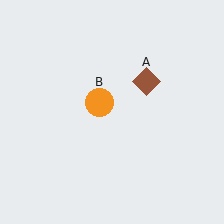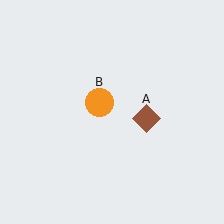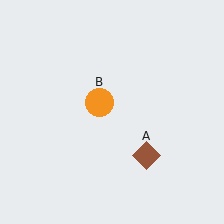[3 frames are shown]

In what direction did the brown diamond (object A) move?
The brown diamond (object A) moved down.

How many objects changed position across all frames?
1 object changed position: brown diamond (object A).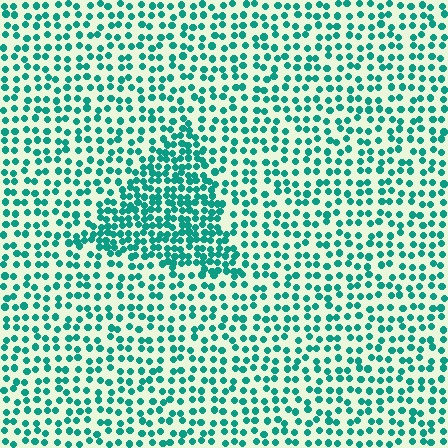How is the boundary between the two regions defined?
The boundary is defined by a change in element density (approximately 2.0x ratio). All elements are the same color, size, and shape.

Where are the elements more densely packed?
The elements are more densely packed inside the triangle boundary.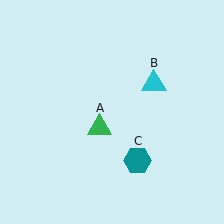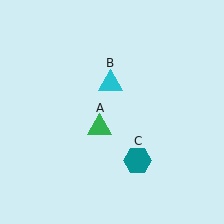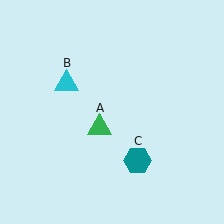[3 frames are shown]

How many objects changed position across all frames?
1 object changed position: cyan triangle (object B).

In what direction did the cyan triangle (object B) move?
The cyan triangle (object B) moved left.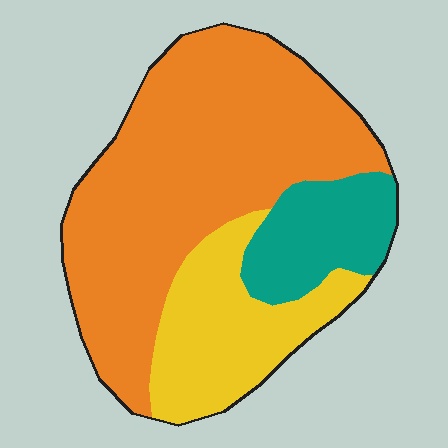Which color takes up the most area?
Orange, at roughly 60%.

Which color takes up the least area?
Teal, at roughly 15%.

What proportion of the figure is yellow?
Yellow takes up about one quarter (1/4) of the figure.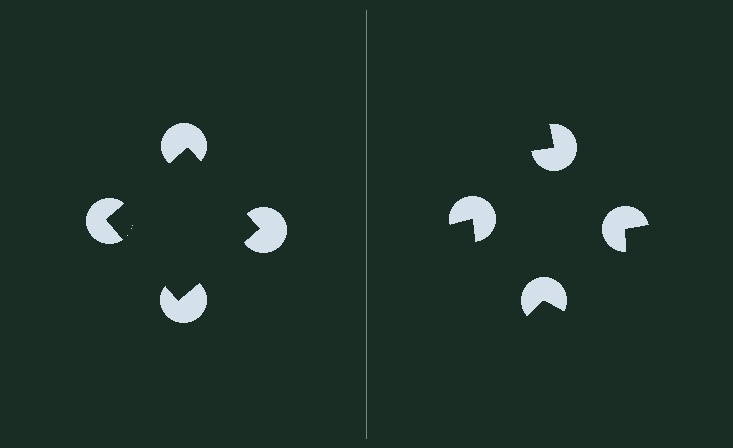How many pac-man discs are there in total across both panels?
8 — 4 on each side.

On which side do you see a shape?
An illusory square appears on the left side. On the right side the wedge cuts are rotated, so no coherent shape forms.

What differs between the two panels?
The pac-man discs are positioned identically on both sides; only the wedge orientations differ. On the left they align to a square; on the right they are misaligned.